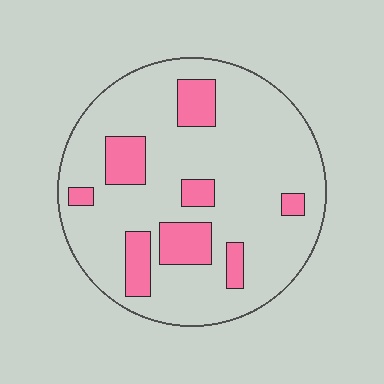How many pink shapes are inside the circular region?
8.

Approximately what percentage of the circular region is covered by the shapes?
Approximately 20%.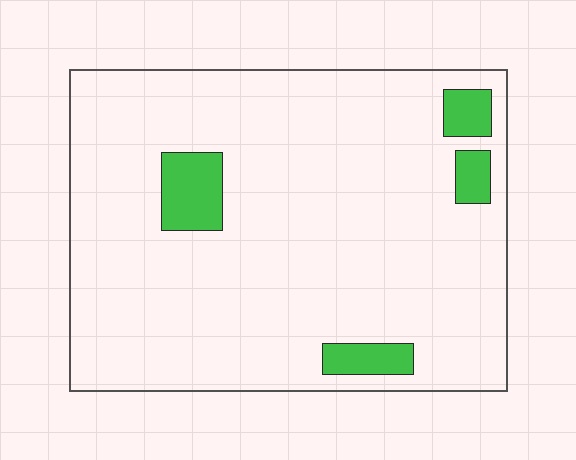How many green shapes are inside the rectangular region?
4.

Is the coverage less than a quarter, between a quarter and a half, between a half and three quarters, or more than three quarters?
Less than a quarter.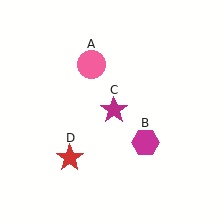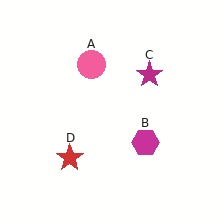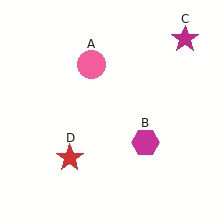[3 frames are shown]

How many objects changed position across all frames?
1 object changed position: magenta star (object C).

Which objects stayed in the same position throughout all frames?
Pink circle (object A) and magenta hexagon (object B) and red star (object D) remained stationary.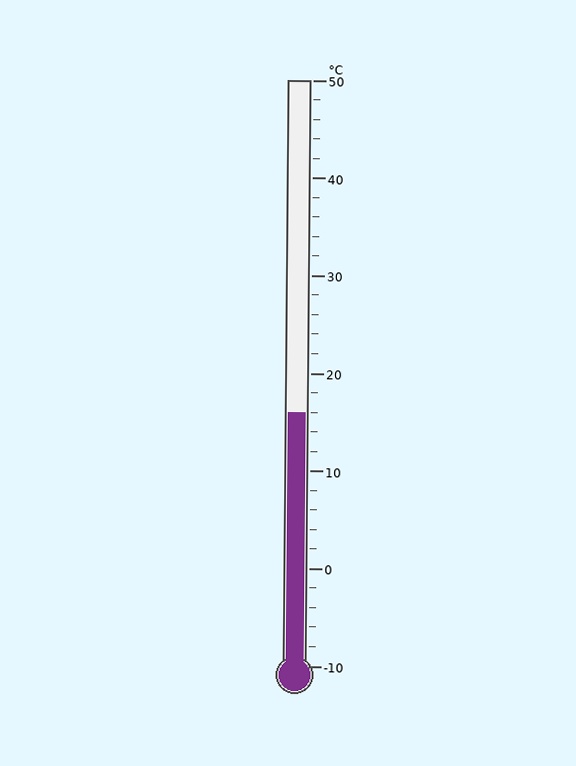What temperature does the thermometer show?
The thermometer shows approximately 16°C.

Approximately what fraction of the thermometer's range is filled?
The thermometer is filled to approximately 45% of its range.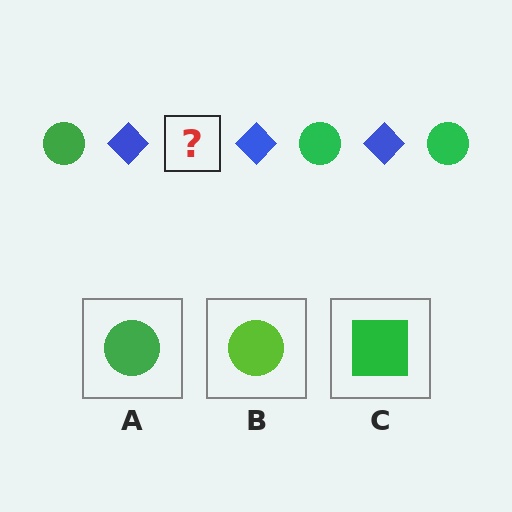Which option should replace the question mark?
Option A.